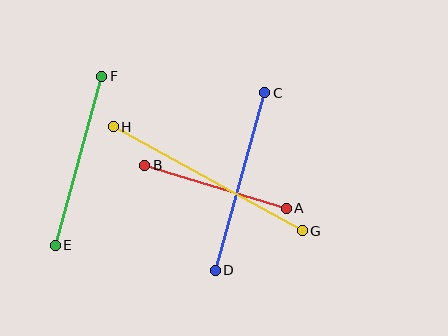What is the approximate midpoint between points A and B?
The midpoint is at approximately (216, 187) pixels.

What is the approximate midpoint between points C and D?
The midpoint is at approximately (240, 182) pixels.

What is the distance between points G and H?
The distance is approximately 216 pixels.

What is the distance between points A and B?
The distance is approximately 148 pixels.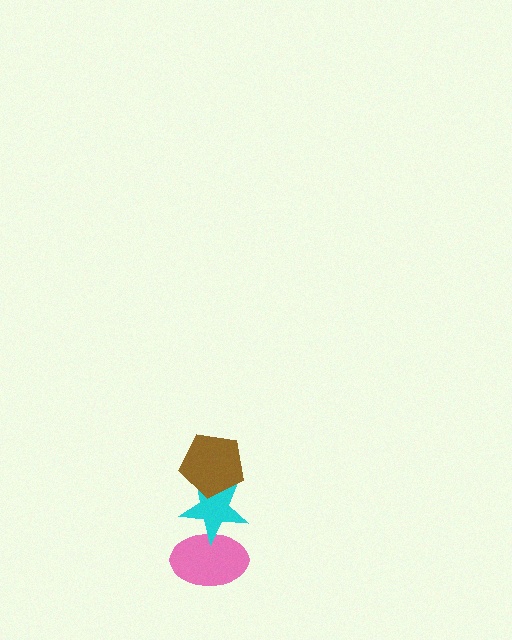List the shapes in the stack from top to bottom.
From top to bottom: the brown pentagon, the cyan star, the pink ellipse.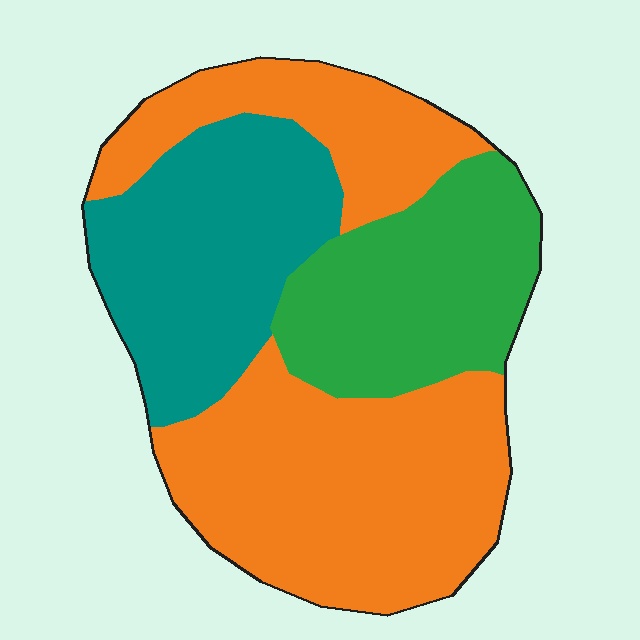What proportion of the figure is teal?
Teal covers about 25% of the figure.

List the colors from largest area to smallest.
From largest to smallest: orange, teal, green.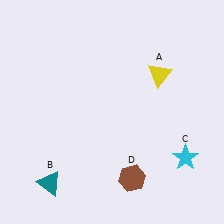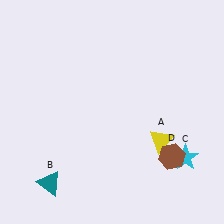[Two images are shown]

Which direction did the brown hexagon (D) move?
The brown hexagon (D) moved right.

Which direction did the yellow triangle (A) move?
The yellow triangle (A) moved down.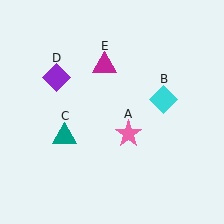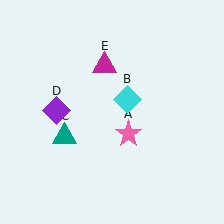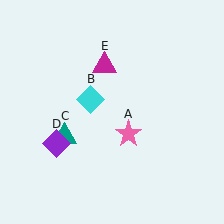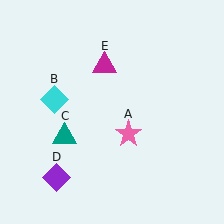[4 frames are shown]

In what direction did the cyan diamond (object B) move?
The cyan diamond (object B) moved left.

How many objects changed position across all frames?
2 objects changed position: cyan diamond (object B), purple diamond (object D).